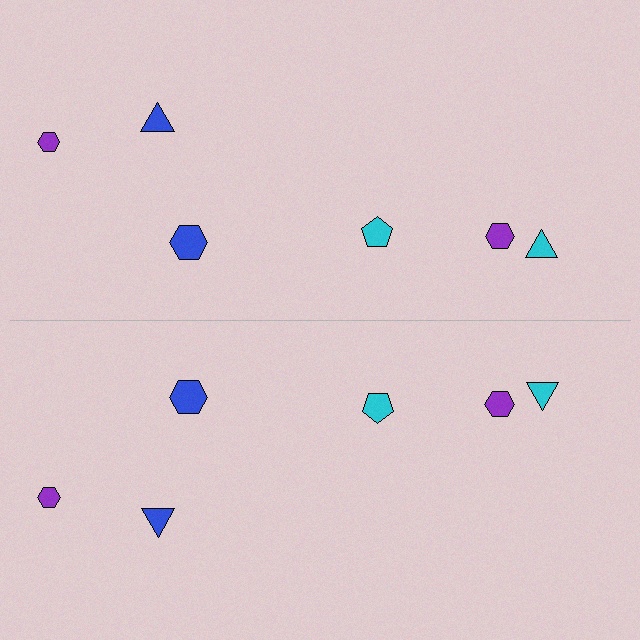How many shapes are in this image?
There are 12 shapes in this image.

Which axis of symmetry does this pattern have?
The pattern has a horizontal axis of symmetry running through the center of the image.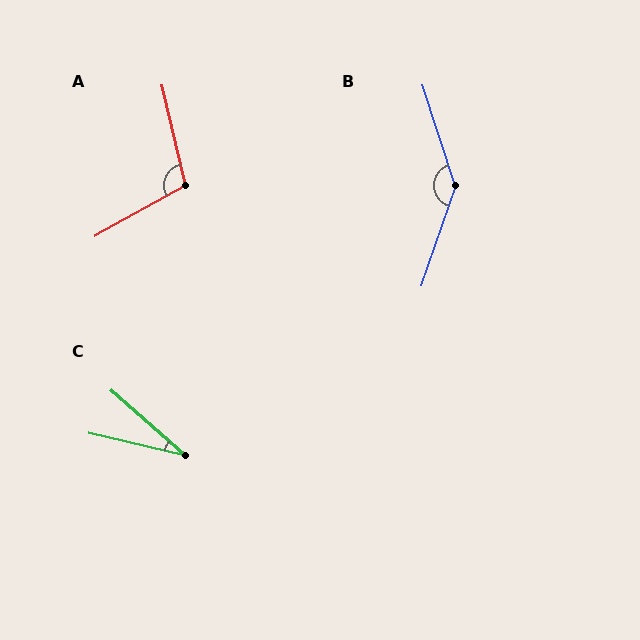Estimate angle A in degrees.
Approximately 106 degrees.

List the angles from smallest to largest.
C (28°), A (106°), B (143°).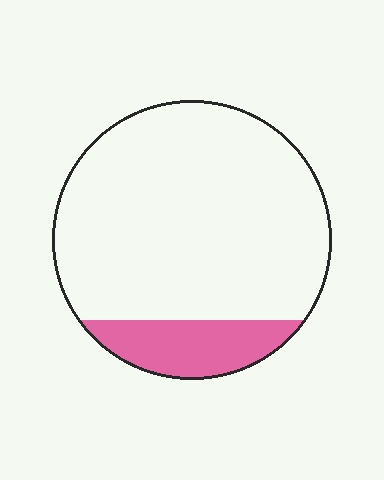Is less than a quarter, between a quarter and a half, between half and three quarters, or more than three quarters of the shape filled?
Less than a quarter.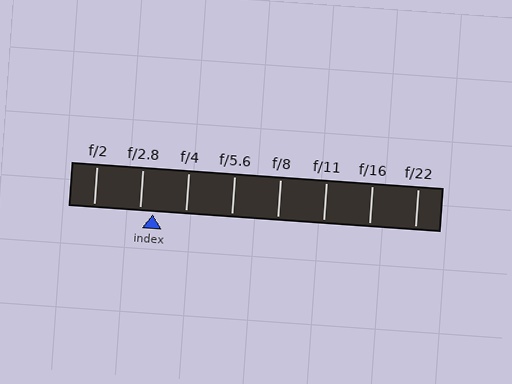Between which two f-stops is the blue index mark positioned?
The index mark is between f/2.8 and f/4.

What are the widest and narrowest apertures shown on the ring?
The widest aperture shown is f/2 and the narrowest is f/22.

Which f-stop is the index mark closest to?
The index mark is closest to f/2.8.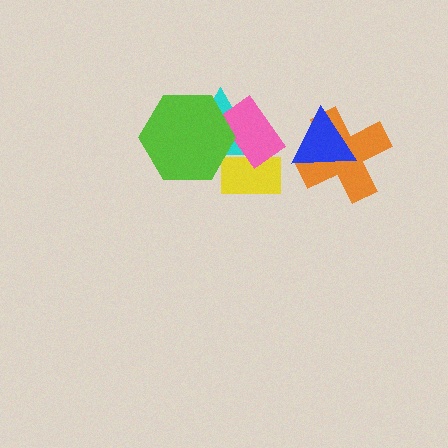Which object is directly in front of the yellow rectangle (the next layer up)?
The cyan triangle is directly in front of the yellow rectangle.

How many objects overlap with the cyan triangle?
3 objects overlap with the cyan triangle.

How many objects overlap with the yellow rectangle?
2 objects overlap with the yellow rectangle.